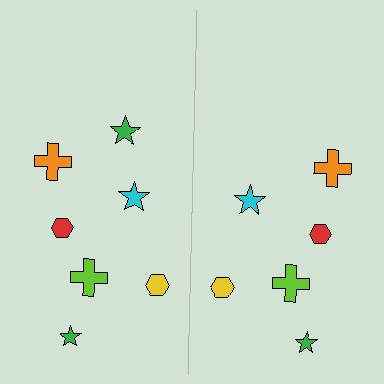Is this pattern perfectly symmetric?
No, the pattern is not perfectly symmetric. A green star is missing from the right side.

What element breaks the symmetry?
A green star is missing from the right side.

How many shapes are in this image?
There are 13 shapes in this image.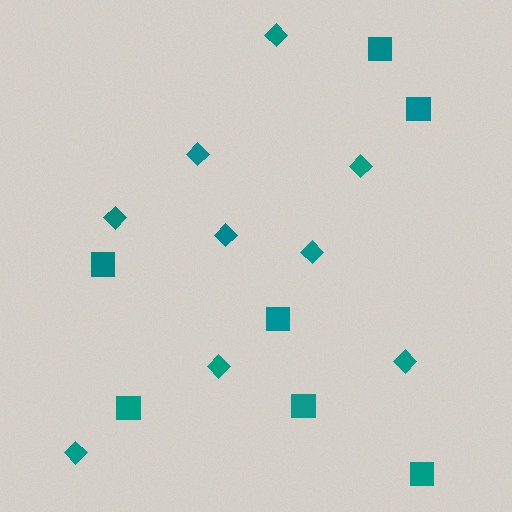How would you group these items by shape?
There are 2 groups: one group of diamonds (9) and one group of squares (7).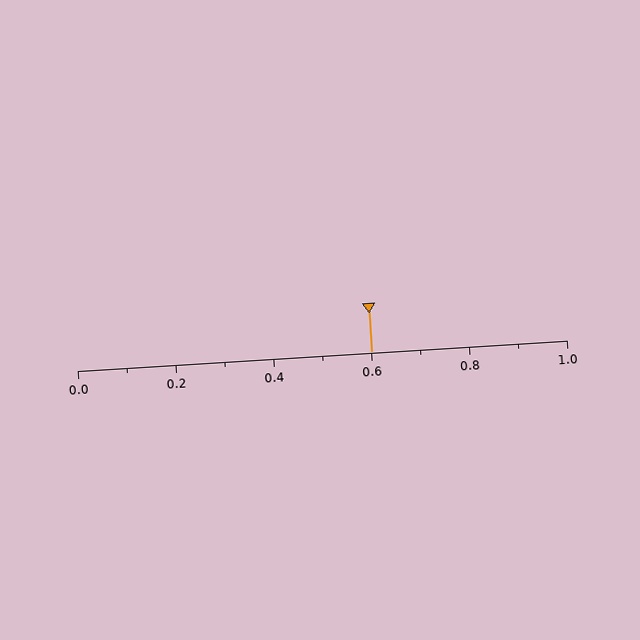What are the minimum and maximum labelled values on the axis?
The axis runs from 0.0 to 1.0.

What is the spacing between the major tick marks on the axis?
The major ticks are spaced 0.2 apart.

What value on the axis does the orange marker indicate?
The marker indicates approximately 0.6.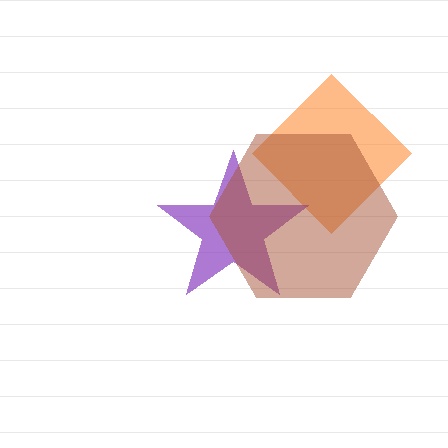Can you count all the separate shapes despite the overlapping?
Yes, there are 3 separate shapes.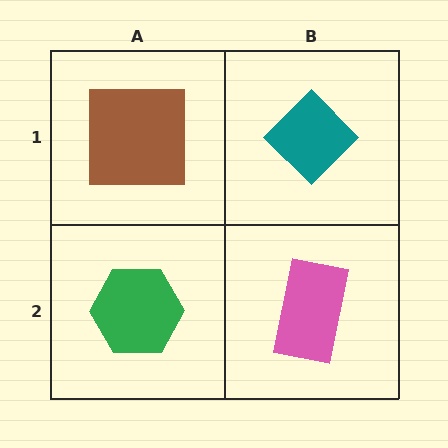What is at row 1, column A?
A brown square.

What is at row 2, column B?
A pink rectangle.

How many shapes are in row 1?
2 shapes.